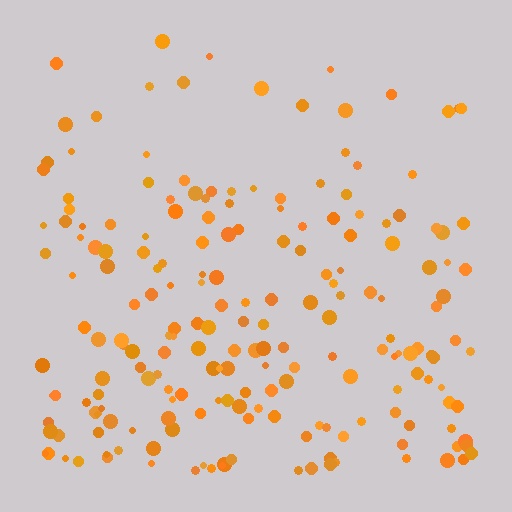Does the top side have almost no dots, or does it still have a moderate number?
Still a moderate number, just noticeably fewer than the bottom.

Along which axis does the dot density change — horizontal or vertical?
Vertical.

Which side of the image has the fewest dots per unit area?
The top.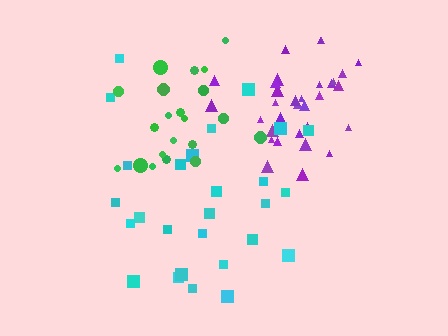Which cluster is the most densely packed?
Purple.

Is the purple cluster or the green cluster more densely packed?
Purple.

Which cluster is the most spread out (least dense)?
Cyan.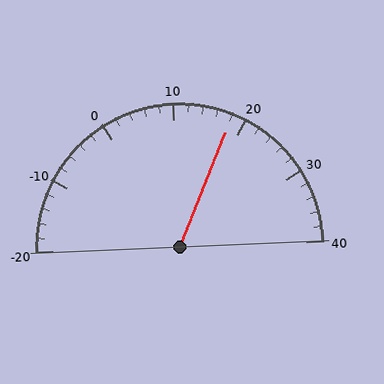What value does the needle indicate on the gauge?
The needle indicates approximately 18.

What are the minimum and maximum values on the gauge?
The gauge ranges from -20 to 40.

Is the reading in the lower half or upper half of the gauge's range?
The reading is in the upper half of the range (-20 to 40).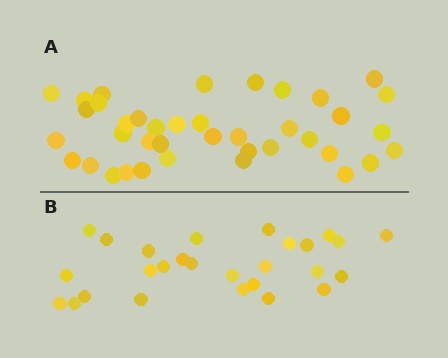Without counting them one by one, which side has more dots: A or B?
Region A (the top region) has more dots.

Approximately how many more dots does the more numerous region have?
Region A has roughly 12 or so more dots than region B.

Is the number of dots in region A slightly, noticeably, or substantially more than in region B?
Region A has noticeably more, but not dramatically so. The ratio is roughly 1.4 to 1.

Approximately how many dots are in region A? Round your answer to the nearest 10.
About 40 dots. (The exact count is 39, which rounds to 40.)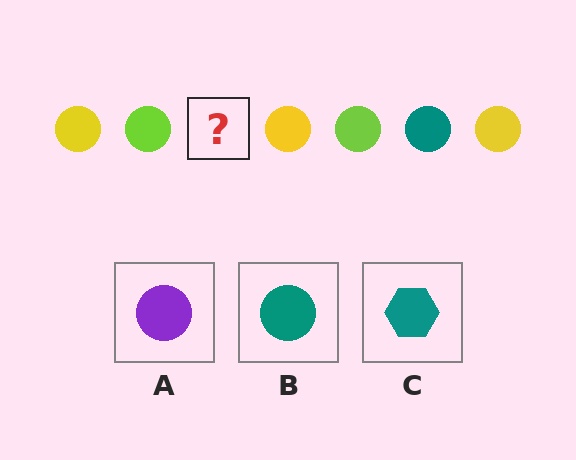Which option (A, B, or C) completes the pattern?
B.